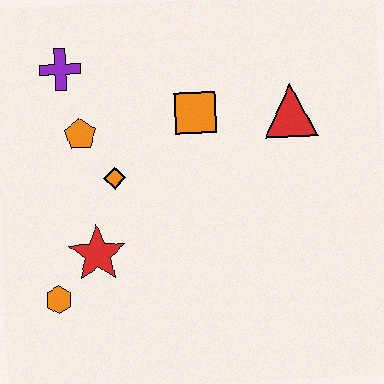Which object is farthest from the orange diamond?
The red triangle is farthest from the orange diamond.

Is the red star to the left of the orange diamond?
Yes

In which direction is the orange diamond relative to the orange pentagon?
The orange diamond is below the orange pentagon.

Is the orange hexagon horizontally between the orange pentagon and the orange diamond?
No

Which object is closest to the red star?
The orange hexagon is closest to the red star.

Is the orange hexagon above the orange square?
No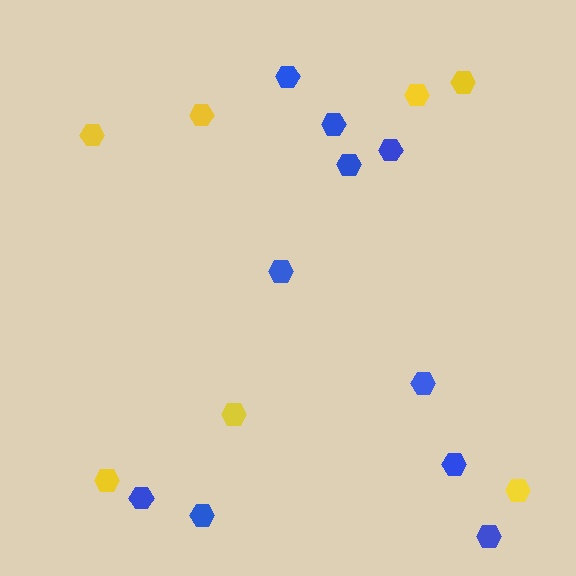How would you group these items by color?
There are 2 groups: one group of blue hexagons (10) and one group of yellow hexagons (7).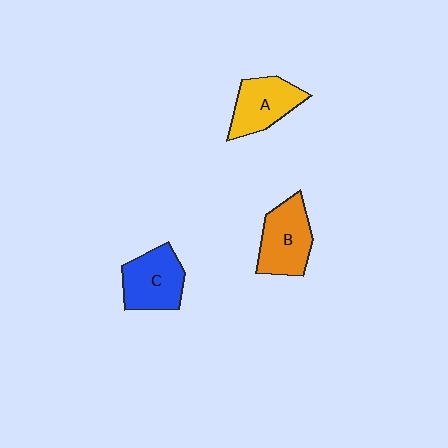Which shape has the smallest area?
Shape A (yellow).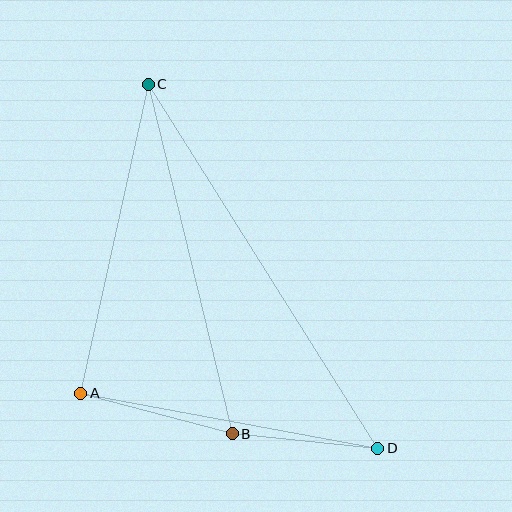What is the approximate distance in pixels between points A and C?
The distance between A and C is approximately 316 pixels.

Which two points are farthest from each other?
Points C and D are farthest from each other.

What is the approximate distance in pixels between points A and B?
The distance between A and B is approximately 157 pixels.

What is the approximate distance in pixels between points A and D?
The distance between A and D is approximately 302 pixels.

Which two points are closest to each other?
Points B and D are closest to each other.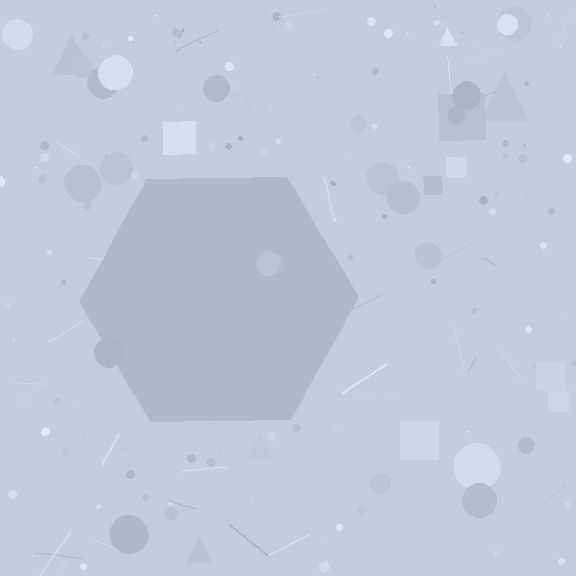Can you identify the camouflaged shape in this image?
The camouflaged shape is a hexagon.